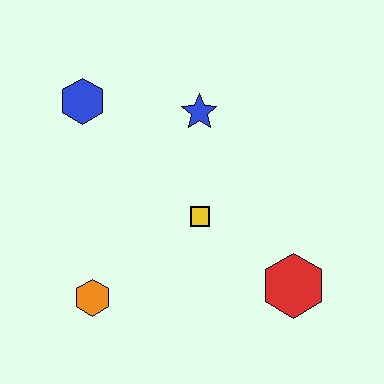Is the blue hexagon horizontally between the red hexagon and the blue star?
No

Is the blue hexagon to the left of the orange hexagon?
Yes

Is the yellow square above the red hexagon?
Yes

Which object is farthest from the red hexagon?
The blue hexagon is farthest from the red hexagon.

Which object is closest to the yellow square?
The blue star is closest to the yellow square.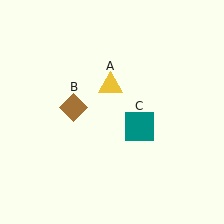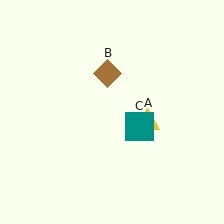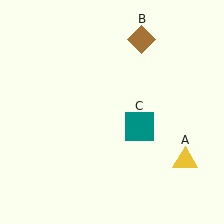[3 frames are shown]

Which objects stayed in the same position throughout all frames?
Teal square (object C) remained stationary.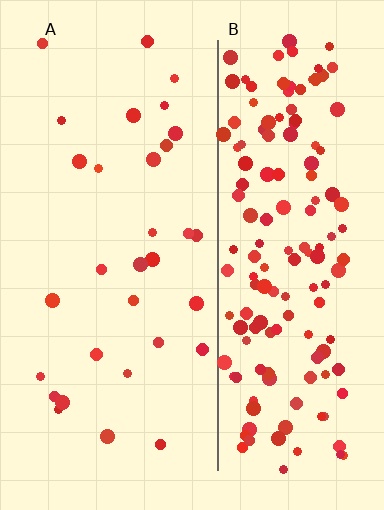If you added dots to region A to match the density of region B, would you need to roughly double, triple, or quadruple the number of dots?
Approximately quadruple.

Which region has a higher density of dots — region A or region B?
B (the right).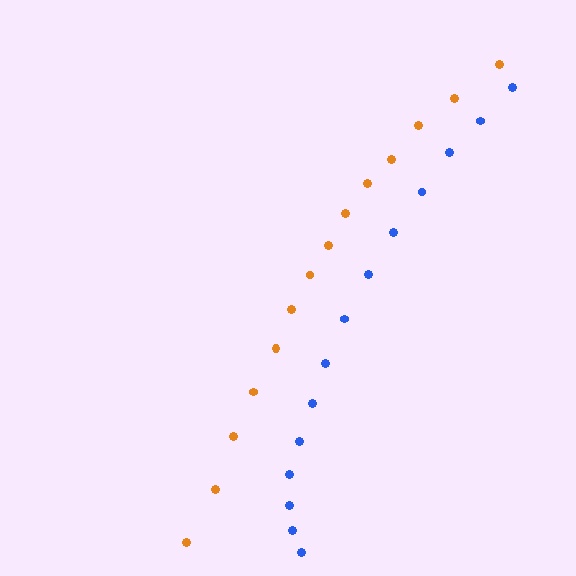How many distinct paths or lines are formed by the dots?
There are 2 distinct paths.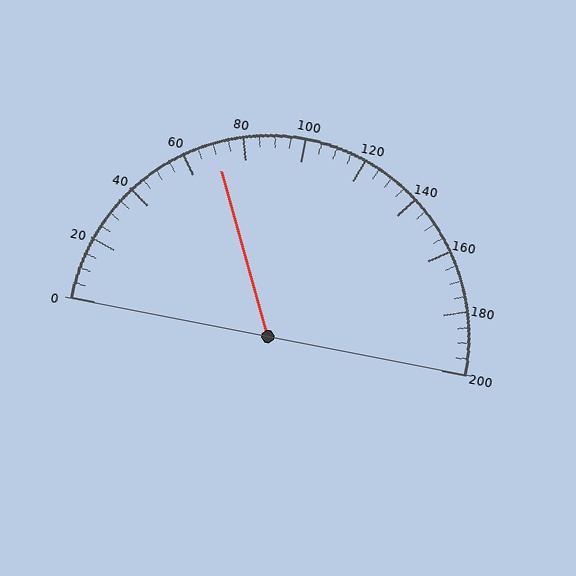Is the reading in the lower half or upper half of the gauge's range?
The reading is in the lower half of the range (0 to 200).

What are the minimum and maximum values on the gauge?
The gauge ranges from 0 to 200.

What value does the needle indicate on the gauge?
The needle indicates approximately 70.